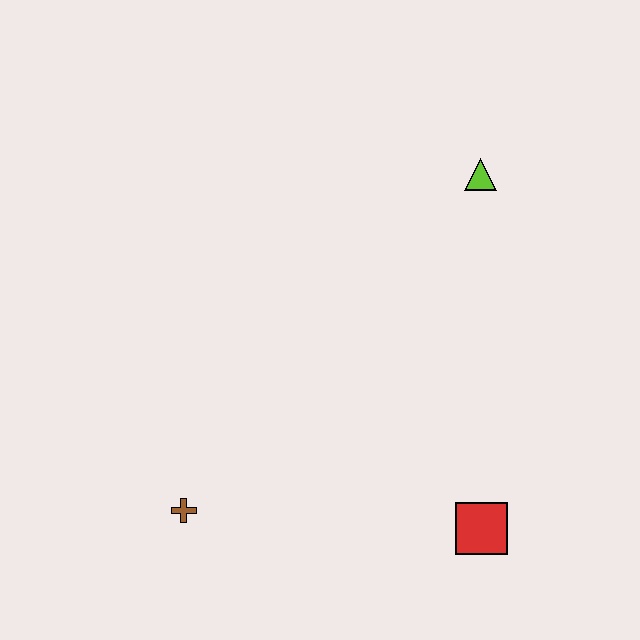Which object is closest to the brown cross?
The red square is closest to the brown cross.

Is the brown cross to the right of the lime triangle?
No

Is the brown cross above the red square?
Yes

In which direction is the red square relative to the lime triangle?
The red square is below the lime triangle.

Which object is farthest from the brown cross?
The lime triangle is farthest from the brown cross.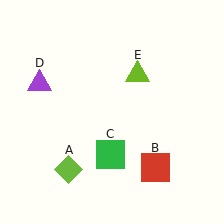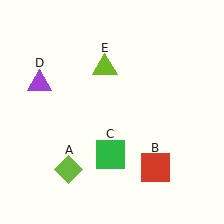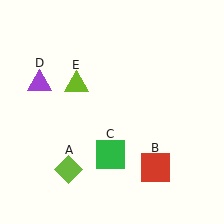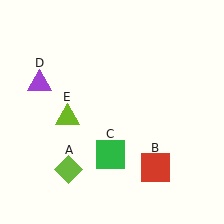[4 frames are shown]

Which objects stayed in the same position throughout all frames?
Lime diamond (object A) and red square (object B) and green square (object C) and purple triangle (object D) remained stationary.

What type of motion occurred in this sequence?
The lime triangle (object E) rotated counterclockwise around the center of the scene.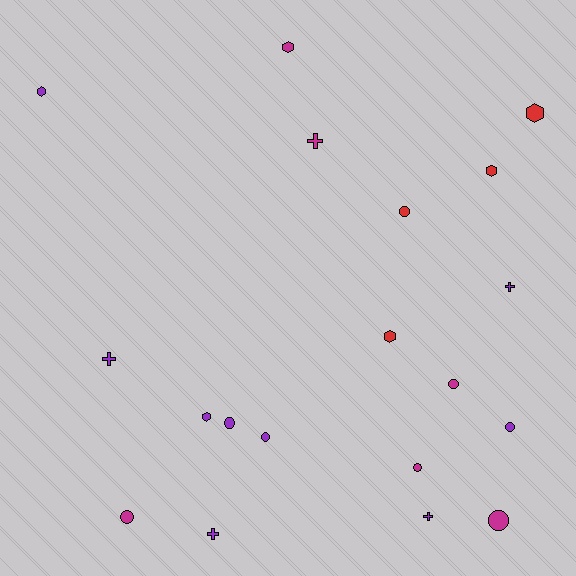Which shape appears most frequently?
Circle, with 8 objects.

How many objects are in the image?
There are 19 objects.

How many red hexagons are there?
There are 3 red hexagons.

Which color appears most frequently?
Purple, with 9 objects.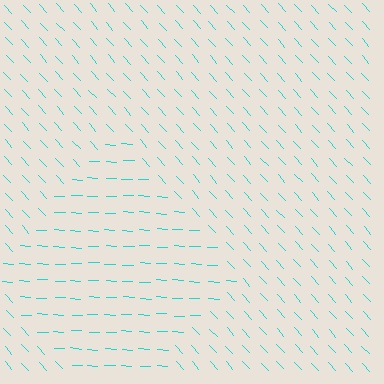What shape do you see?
I see a diamond.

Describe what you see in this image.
The image is filled with small cyan line segments. A diamond region in the image has lines oriented differently from the surrounding lines, creating a visible texture boundary.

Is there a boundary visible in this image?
Yes, there is a texture boundary formed by a change in line orientation.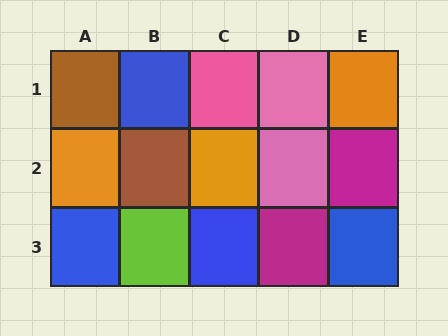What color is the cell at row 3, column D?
Magenta.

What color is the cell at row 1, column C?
Pink.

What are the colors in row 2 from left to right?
Orange, brown, orange, pink, magenta.